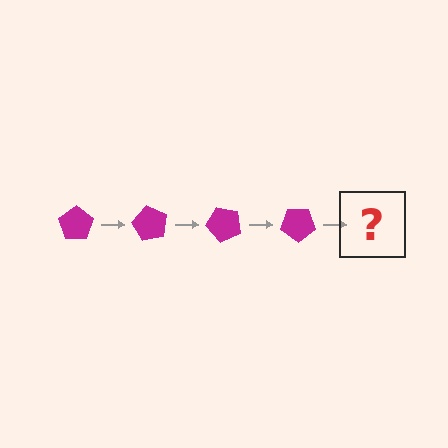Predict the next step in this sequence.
The next step is a magenta pentagon rotated 240 degrees.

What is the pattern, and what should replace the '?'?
The pattern is that the pentagon rotates 60 degrees each step. The '?' should be a magenta pentagon rotated 240 degrees.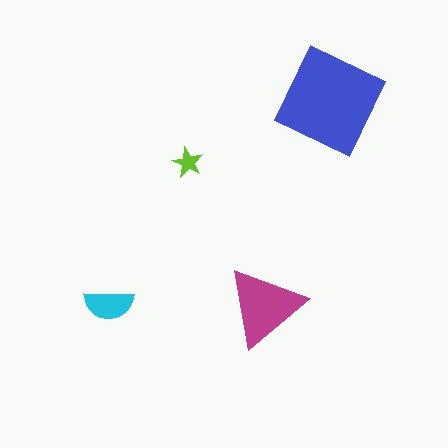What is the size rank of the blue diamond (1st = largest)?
1st.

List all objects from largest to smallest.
The blue diamond, the magenta triangle, the cyan semicircle, the lime star.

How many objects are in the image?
There are 4 objects in the image.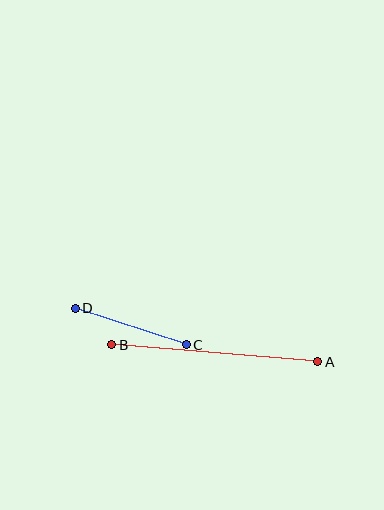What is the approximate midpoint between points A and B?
The midpoint is at approximately (215, 353) pixels.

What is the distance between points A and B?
The distance is approximately 207 pixels.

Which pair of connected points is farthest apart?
Points A and B are farthest apart.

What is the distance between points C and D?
The distance is approximately 117 pixels.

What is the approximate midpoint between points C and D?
The midpoint is at approximately (131, 326) pixels.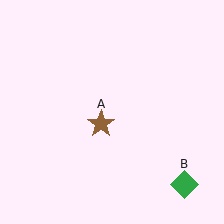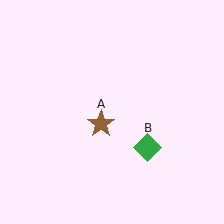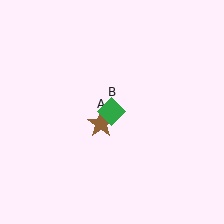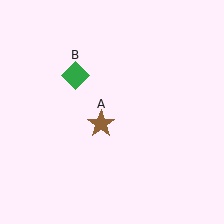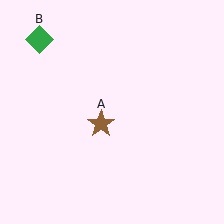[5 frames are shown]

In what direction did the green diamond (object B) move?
The green diamond (object B) moved up and to the left.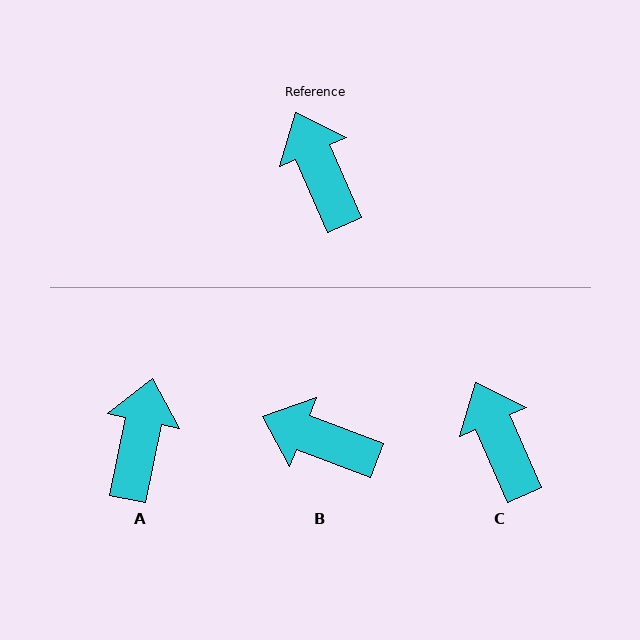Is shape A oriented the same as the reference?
No, it is off by about 35 degrees.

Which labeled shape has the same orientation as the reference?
C.